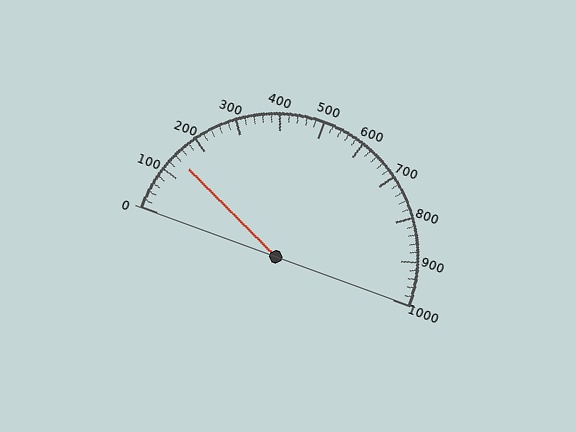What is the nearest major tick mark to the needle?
The nearest major tick mark is 100.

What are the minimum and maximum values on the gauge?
The gauge ranges from 0 to 1000.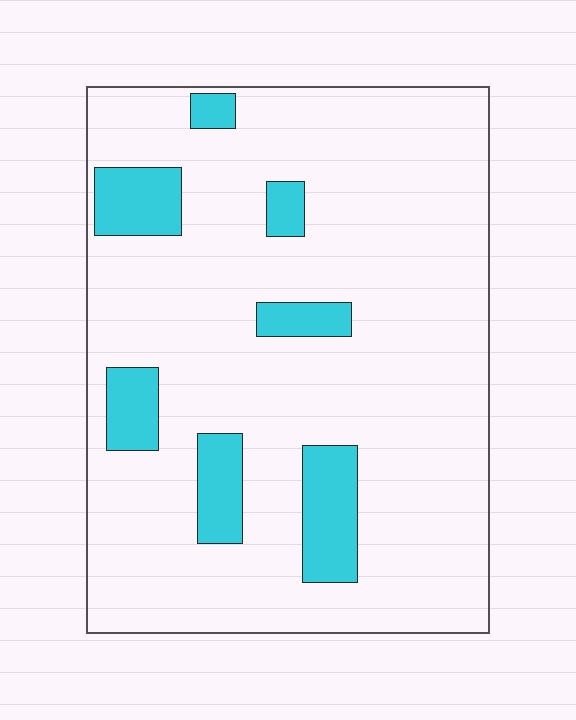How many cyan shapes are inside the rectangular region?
7.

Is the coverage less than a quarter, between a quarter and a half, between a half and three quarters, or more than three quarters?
Less than a quarter.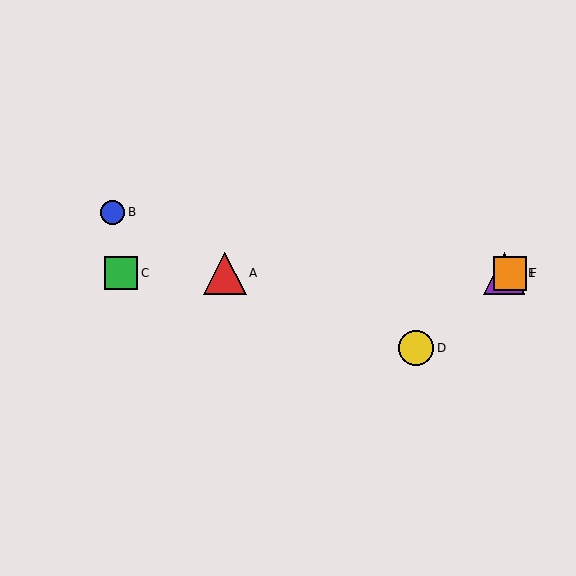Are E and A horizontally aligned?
Yes, both are at y≈273.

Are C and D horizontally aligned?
No, C is at y≈273 and D is at y≈348.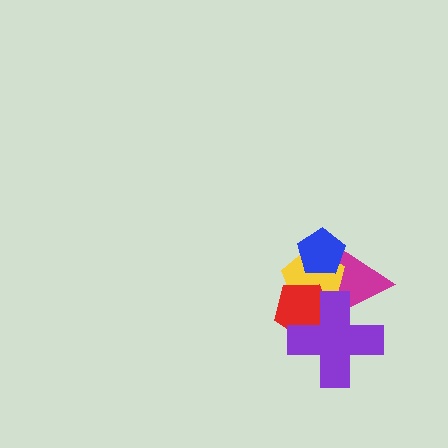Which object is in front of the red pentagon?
The purple cross is in front of the red pentagon.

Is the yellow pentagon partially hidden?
Yes, it is partially covered by another shape.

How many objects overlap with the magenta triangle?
4 objects overlap with the magenta triangle.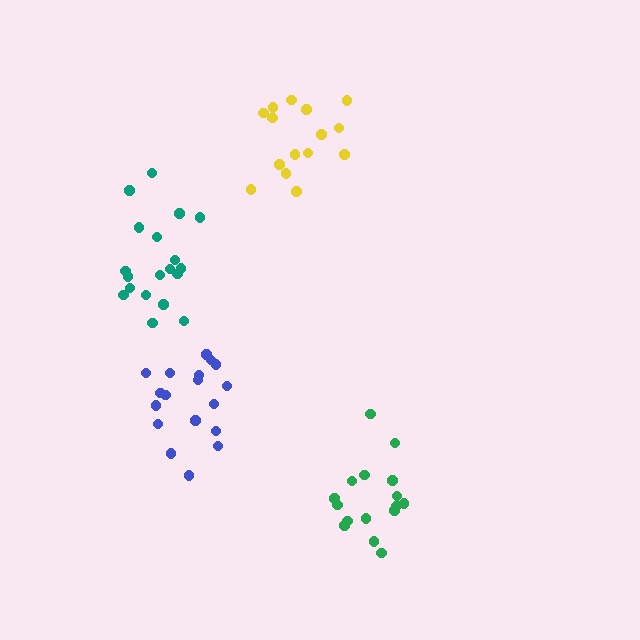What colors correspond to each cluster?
The clusters are colored: green, teal, yellow, blue.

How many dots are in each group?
Group 1: 16 dots, Group 2: 19 dots, Group 3: 15 dots, Group 4: 18 dots (68 total).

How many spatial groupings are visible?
There are 4 spatial groupings.